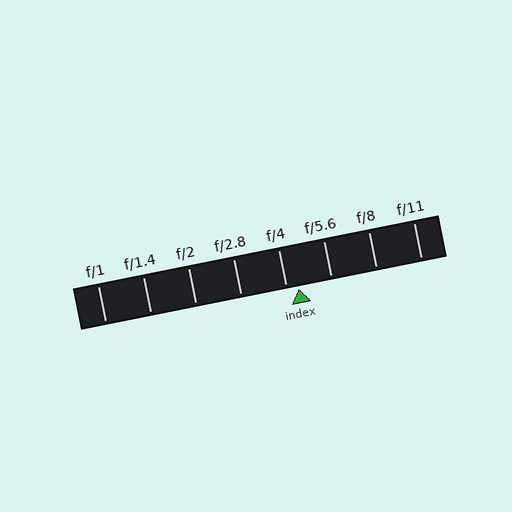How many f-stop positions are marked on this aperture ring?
There are 8 f-stop positions marked.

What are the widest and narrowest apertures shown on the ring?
The widest aperture shown is f/1 and the narrowest is f/11.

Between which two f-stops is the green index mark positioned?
The index mark is between f/4 and f/5.6.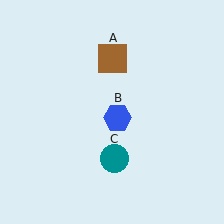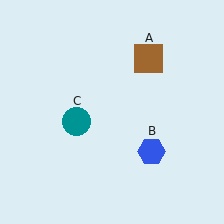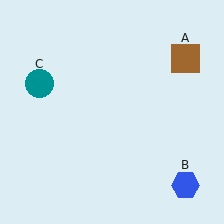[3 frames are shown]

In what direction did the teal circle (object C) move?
The teal circle (object C) moved up and to the left.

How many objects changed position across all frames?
3 objects changed position: brown square (object A), blue hexagon (object B), teal circle (object C).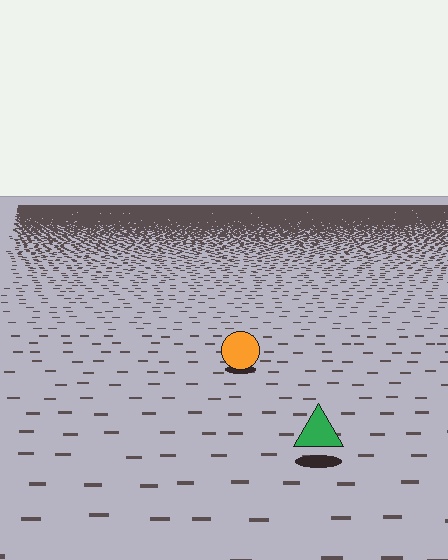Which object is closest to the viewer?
The green triangle is closest. The texture marks near it are larger and more spread out.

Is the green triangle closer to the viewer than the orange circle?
Yes. The green triangle is closer — you can tell from the texture gradient: the ground texture is coarser near it.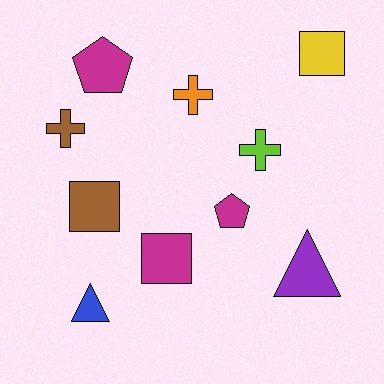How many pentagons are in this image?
There are 2 pentagons.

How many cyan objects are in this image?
There are no cyan objects.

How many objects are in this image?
There are 10 objects.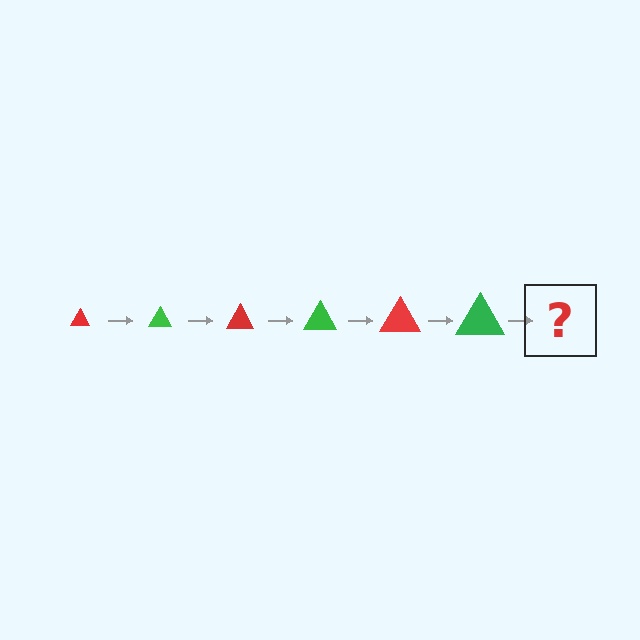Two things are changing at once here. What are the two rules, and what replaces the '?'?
The two rules are that the triangle grows larger each step and the color cycles through red and green. The '?' should be a red triangle, larger than the previous one.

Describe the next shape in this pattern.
It should be a red triangle, larger than the previous one.